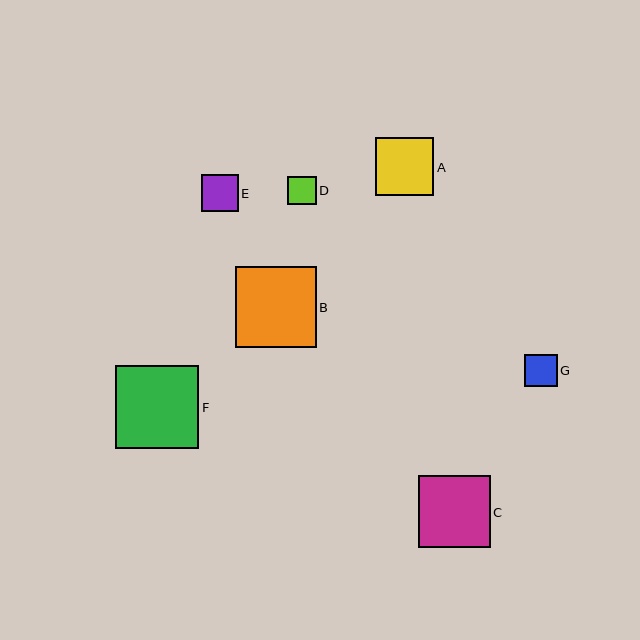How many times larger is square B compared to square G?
Square B is approximately 2.5 times the size of square G.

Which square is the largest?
Square F is the largest with a size of approximately 83 pixels.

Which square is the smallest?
Square D is the smallest with a size of approximately 28 pixels.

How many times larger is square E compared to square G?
Square E is approximately 1.1 times the size of square G.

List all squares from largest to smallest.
From largest to smallest: F, B, C, A, E, G, D.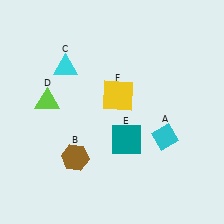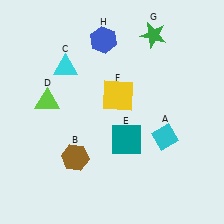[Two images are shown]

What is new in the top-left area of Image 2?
A blue hexagon (H) was added in the top-left area of Image 2.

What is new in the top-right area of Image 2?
A green star (G) was added in the top-right area of Image 2.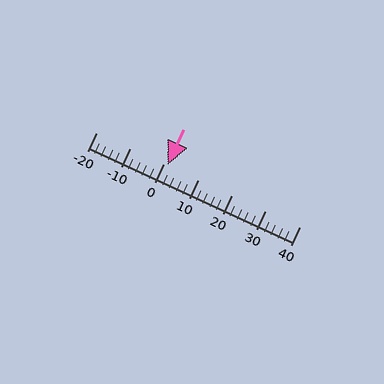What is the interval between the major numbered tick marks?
The major tick marks are spaced 10 units apart.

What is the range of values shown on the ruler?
The ruler shows values from -20 to 40.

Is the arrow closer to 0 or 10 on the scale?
The arrow is closer to 0.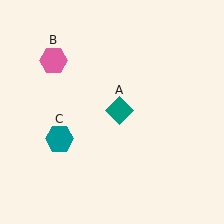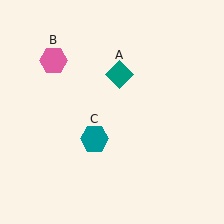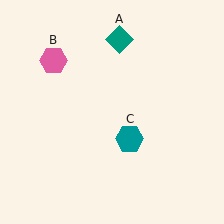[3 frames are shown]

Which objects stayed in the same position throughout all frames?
Pink hexagon (object B) remained stationary.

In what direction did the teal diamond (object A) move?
The teal diamond (object A) moved up.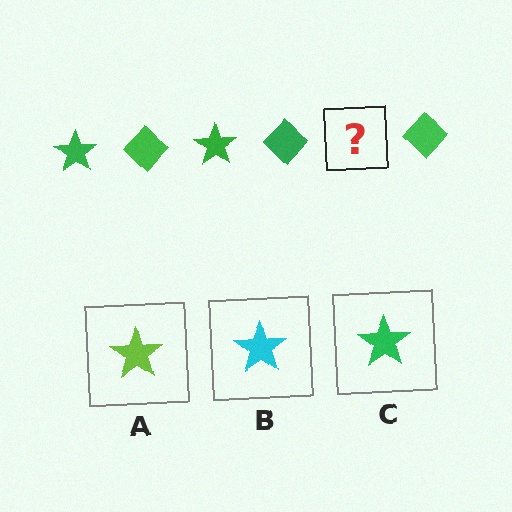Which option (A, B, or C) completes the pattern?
C.